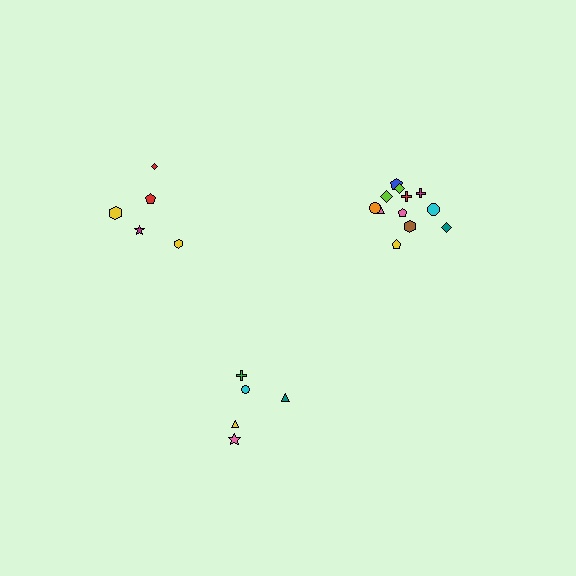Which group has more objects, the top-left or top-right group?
The top-right group.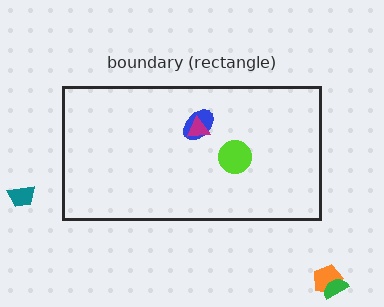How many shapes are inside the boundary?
3 inside, 3 outside.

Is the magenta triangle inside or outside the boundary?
Inside.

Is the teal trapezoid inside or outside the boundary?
Outside.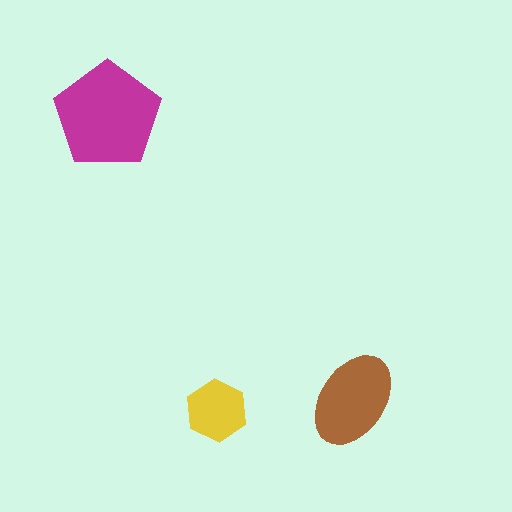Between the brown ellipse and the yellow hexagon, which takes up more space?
The brown ellipse.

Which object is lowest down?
The yellow hexagon is bottommost.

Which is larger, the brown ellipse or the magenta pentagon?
The magenta pentagon.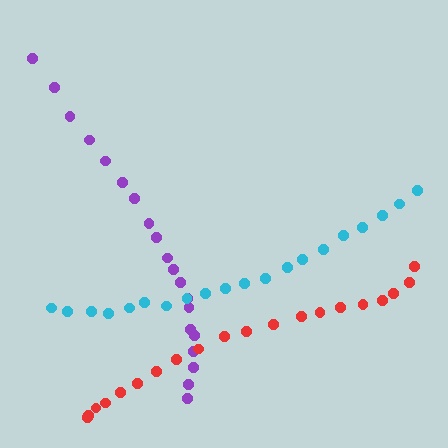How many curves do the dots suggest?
There are 3 distinct paths.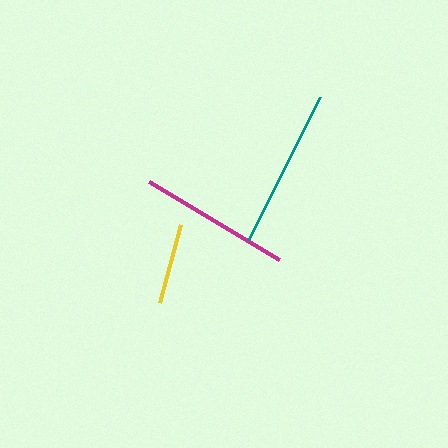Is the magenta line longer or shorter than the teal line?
The teal line is longer than the magenta line.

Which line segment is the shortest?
The yellow line is the shortest at approximately 81 pixels.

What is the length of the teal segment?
The teal segment is approximately 160 pixels long.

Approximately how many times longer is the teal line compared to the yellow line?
The teal line is approximately 2.0 times the length of the yellow line.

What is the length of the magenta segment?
The magenta segment is approximately 151 pixels long.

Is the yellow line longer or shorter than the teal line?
The teal line is longer than the yellow line.